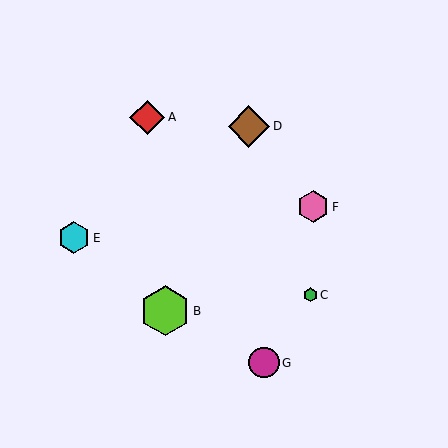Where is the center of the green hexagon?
The center of the green hexagon is at (310, 295).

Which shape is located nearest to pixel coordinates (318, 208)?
The pink hexagon (labeled F) at (313, 207) is nearest to that location.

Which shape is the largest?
The lime hexagon (labeled B) is the largest.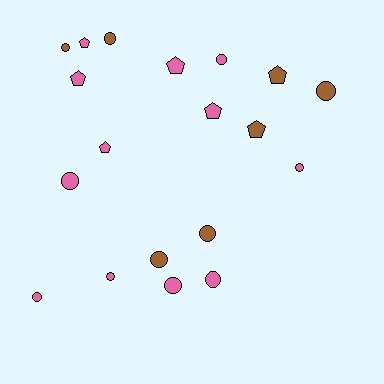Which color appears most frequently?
Pink, with 12 objects.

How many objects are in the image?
There are 19 objects.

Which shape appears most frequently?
Circle, with 12 objects.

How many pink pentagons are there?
There are 5 pink pentagons.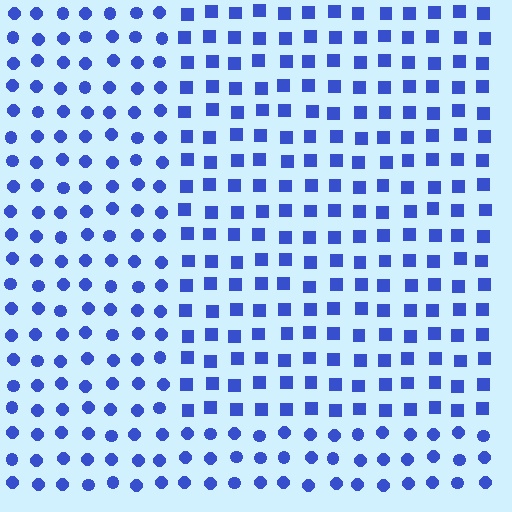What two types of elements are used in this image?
The image uses squares inside the rectangle region and circles outside it.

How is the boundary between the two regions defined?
The boundary is defined by a change in element shape: squares inside vs. circles outside. All elements share the same color and spacing.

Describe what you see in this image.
The image is filled with small blue elements arranged in a uniform grid. A rectangle-shaped region contains squares, while the surrounding area contains circles. The boundary is defined purely by the change in element shape.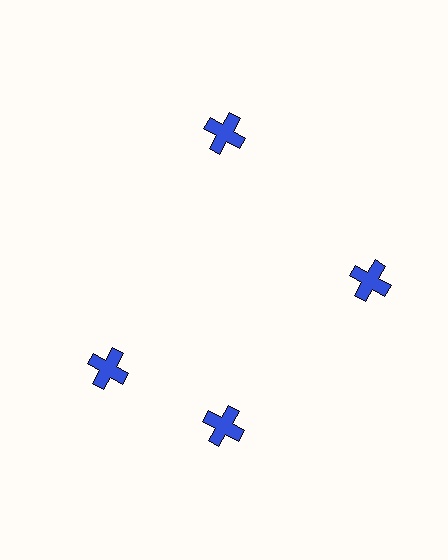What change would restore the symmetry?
The symmetry would be restored by rotating it back into even spacing with its neighbors so that all 4 crosses sit at equal angles and equal distance from the center.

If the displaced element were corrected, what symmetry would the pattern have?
It would have 4-fold rotational symmetry — the pattern would map onto itself every 90 degrees.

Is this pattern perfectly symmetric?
No. The 4 blue crosses are arranged in a ring, but one element near the 9 o'clock position is rotated out of alignment along the ring, breaking the 4-fold rotational symmetry.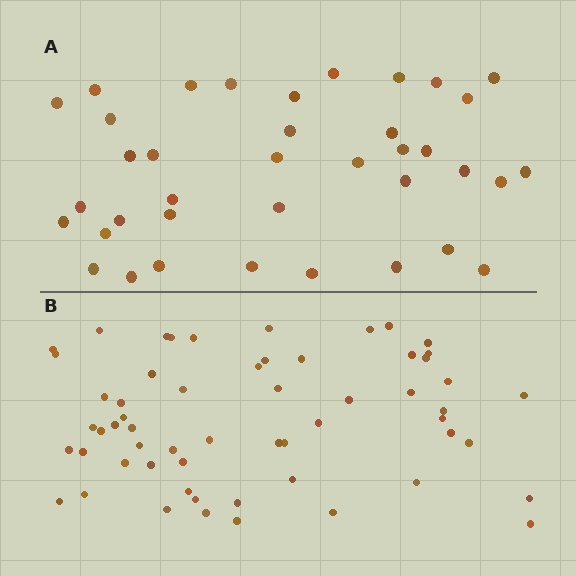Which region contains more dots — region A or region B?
Region B (the bottom region) has more dots.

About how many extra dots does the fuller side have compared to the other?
Region B has approximately 20 more dots than region A.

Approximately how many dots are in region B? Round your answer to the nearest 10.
About 60 dots. (The exact count is 58, which rounds to 60.)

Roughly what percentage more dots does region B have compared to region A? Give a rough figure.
About 55% more.